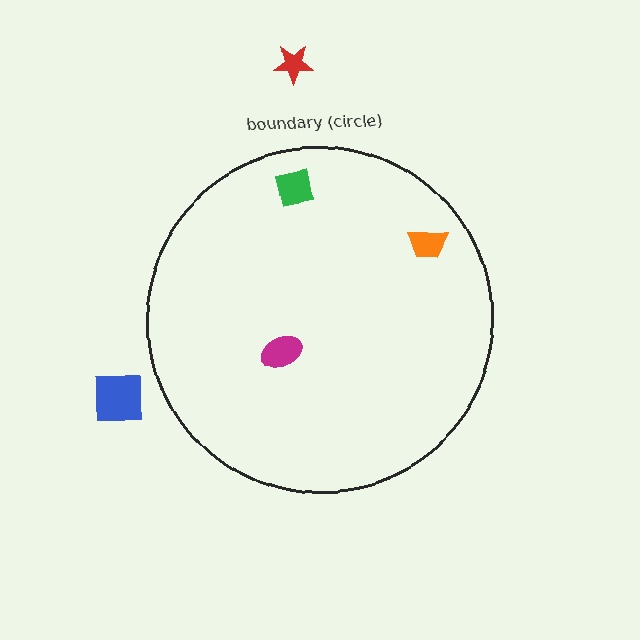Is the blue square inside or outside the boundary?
Outside.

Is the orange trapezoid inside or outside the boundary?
Inside.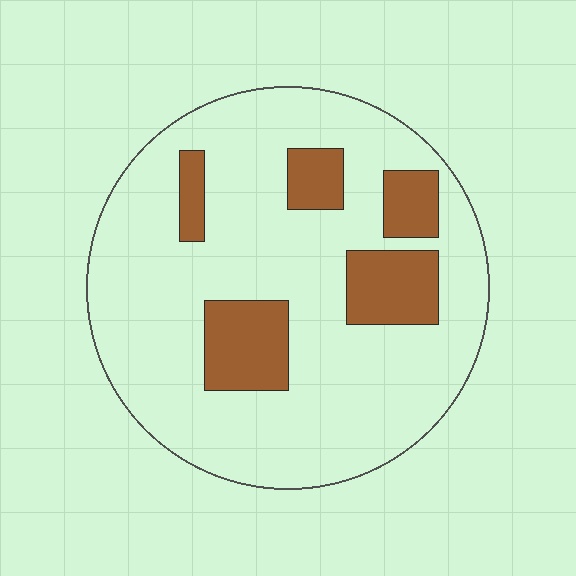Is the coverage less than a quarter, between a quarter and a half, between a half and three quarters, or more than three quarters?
Less than a quarter.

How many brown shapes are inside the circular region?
5.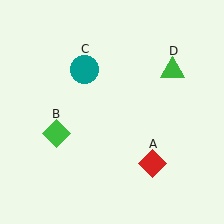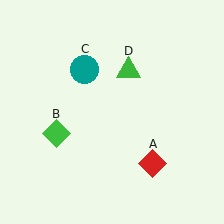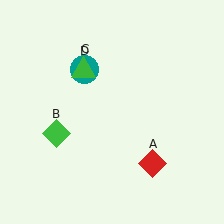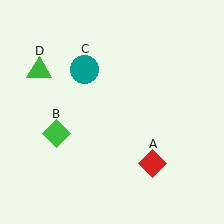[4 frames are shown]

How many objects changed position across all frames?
1 object changed position: green triangle (object D).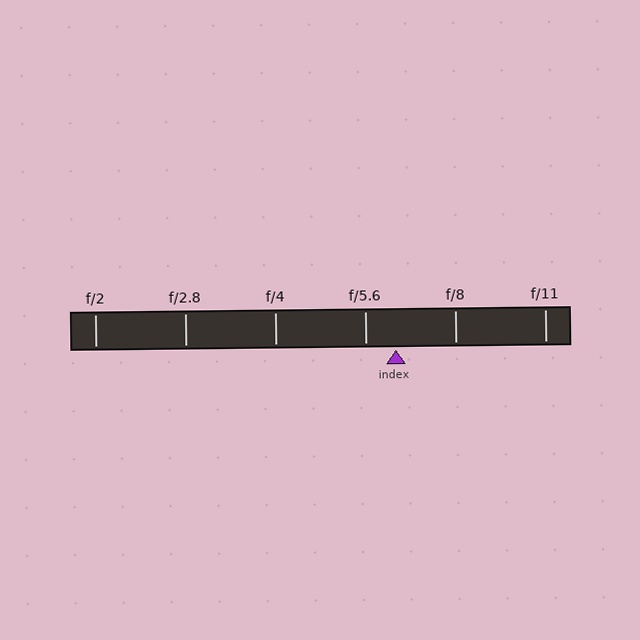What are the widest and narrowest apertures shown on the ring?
The widest aperture shown is f/2 and the narrowest is f/11.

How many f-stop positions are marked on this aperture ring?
There are 6 f-stop positions marked.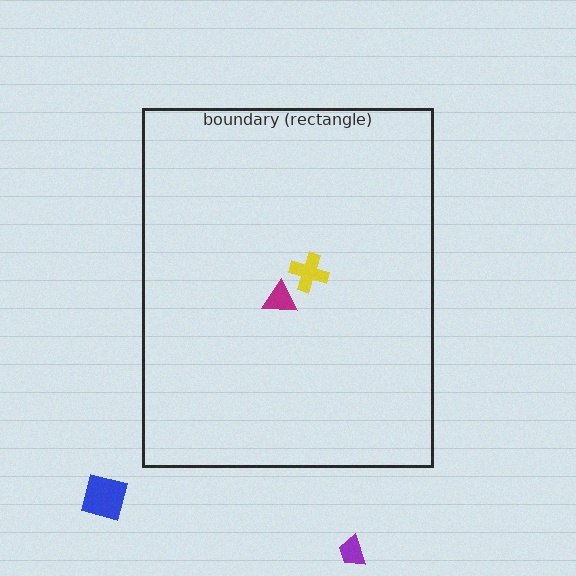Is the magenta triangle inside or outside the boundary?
Inside.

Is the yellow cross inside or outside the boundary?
Inside.